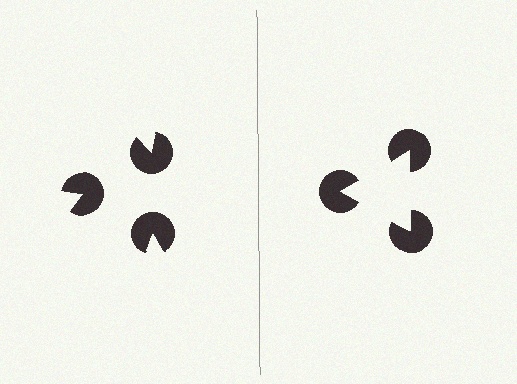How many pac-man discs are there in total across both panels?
6 — 3 on each side.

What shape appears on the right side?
An illusory triangle.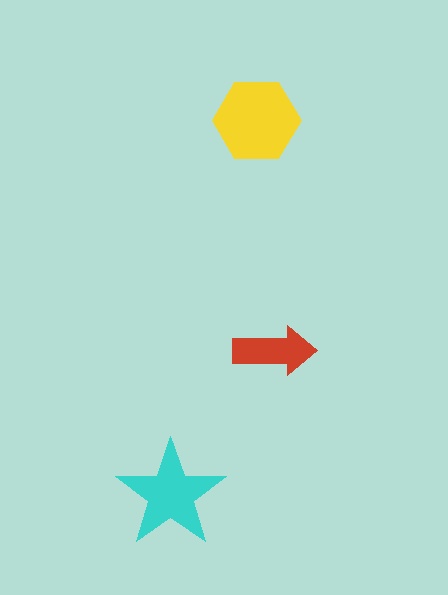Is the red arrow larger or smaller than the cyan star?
Smaller.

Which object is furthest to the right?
The red arrow is rightmost.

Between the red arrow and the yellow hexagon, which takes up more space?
The yellow hexagon.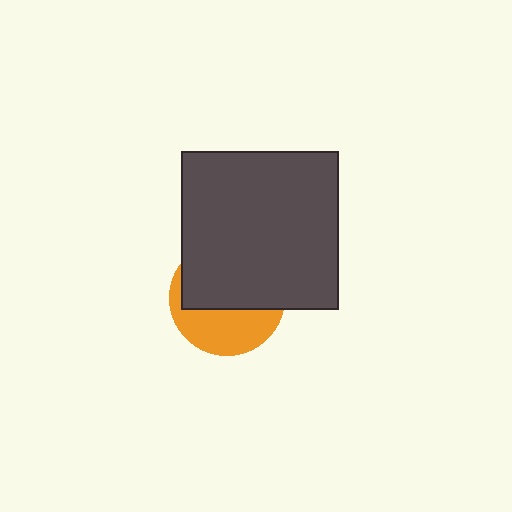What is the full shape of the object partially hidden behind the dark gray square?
The partially hidden object is an orange circle.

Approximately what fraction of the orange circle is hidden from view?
Roughly 58% of the orange circle is hidden behind the dark gray square.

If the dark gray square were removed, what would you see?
You would see the complete orange circle.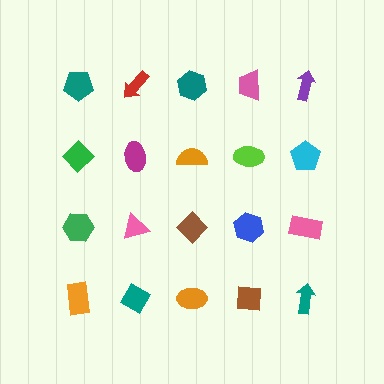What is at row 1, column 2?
A red arrow.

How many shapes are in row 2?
5 shapes.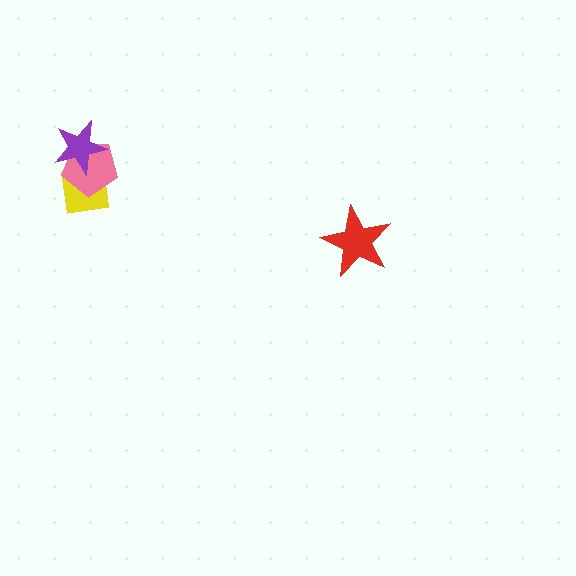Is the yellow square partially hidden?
Yes, it is partially covered by another shape.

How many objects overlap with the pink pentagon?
2 objects overlap with the pink pentagon.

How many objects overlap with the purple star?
2 objects overlap with the purple star.